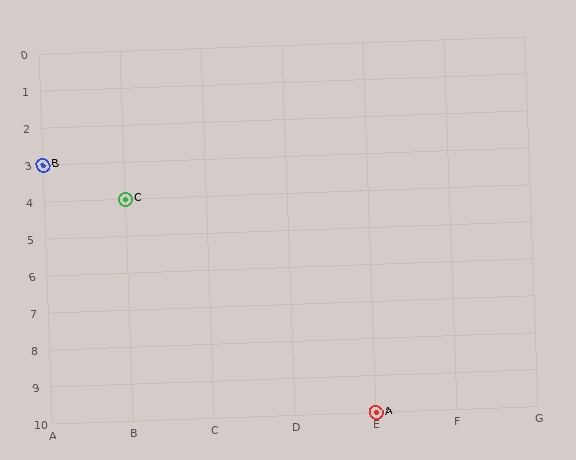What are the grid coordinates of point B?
Point B is at grid coordinates (A, 3).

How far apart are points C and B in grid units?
Points C and B are 1 column and 1 row apart (about 1.4 grid units diagonally).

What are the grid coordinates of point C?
Point C is at grid coordinates (B, 4).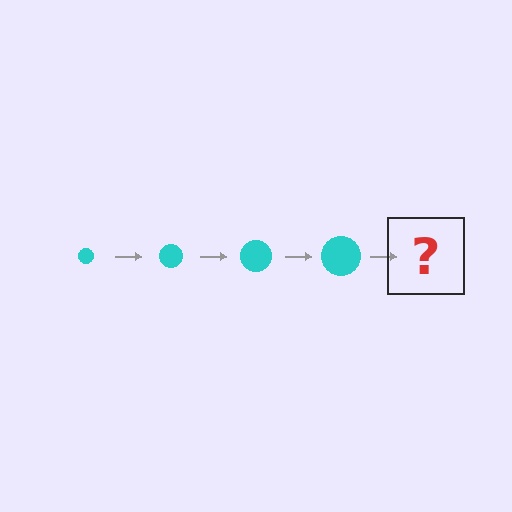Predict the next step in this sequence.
The next step is a cyan circle, larger than the previous one.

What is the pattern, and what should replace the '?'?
The pattern is that the circle gets progressively larger each step. The '?' should be a cyan circle, larger than the previous one.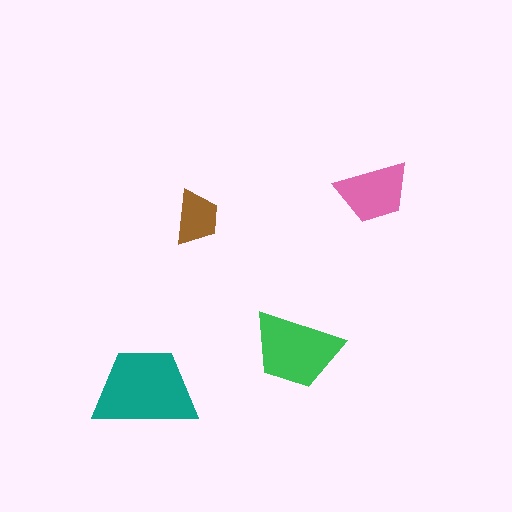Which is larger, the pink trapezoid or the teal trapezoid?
The teal one.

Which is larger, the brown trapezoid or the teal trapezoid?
The teal one.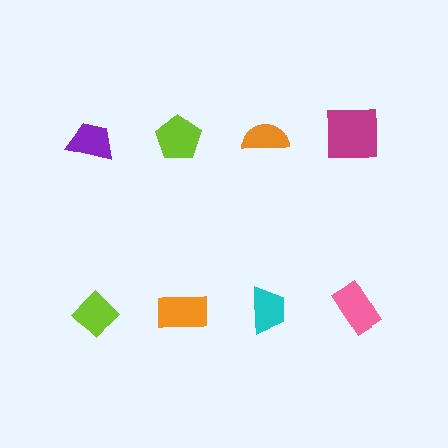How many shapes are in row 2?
4 shapes.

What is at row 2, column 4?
A pink rectangle.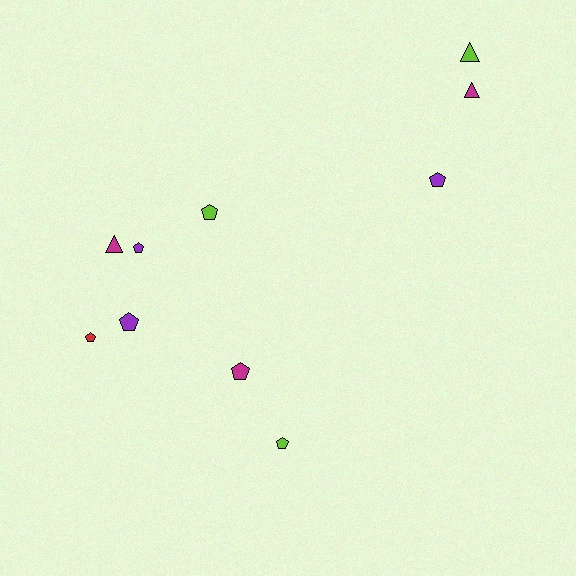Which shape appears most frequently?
Pentagon, with 7 objects.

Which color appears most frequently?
Purple, with 3 objects.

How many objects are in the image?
There are 10 objects.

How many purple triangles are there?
There are no purple triangles.